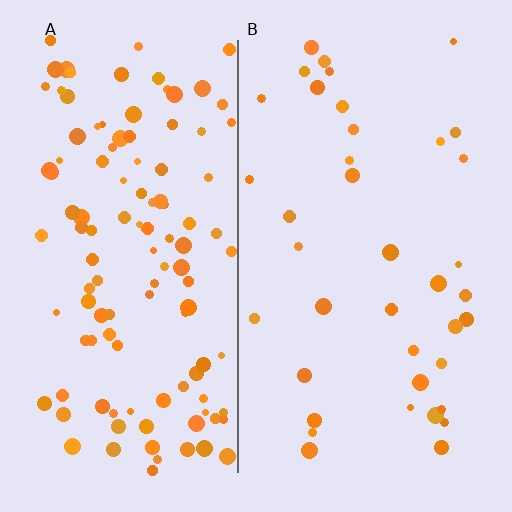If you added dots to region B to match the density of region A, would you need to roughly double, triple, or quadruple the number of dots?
Approximately triple.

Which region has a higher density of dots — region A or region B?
A (the left).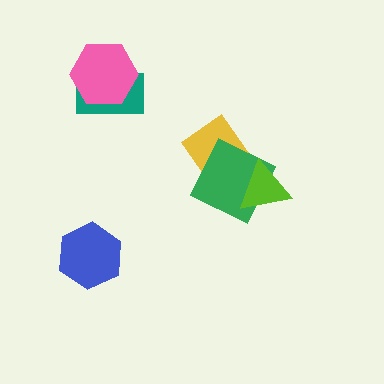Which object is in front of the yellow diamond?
The green square is in front of the yellow diamond.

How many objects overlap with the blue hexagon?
0 objects overlap with the blue hexagon.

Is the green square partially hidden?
Yes, it is partially covered by another shape.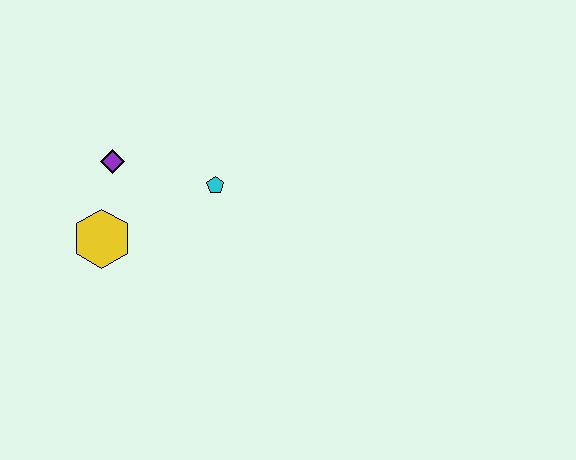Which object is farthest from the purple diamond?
The cyan pentagon is farthest from the purple diamond.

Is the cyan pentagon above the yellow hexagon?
Yes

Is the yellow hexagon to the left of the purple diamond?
Yes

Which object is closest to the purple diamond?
The yellow hexagon is closest to the purple diamond.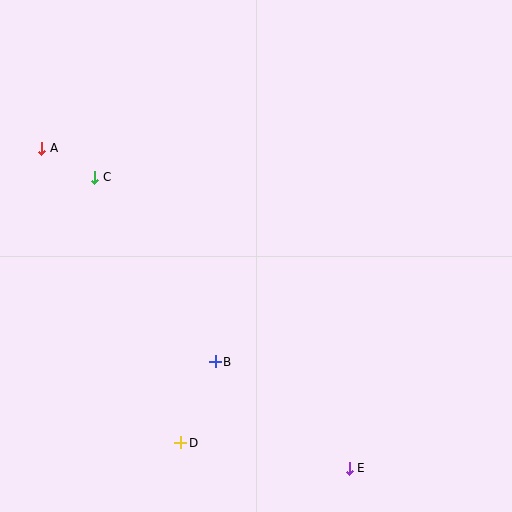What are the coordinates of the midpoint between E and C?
The midpoint between E and C is at (222, 323).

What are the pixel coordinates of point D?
Point D is at (181, 443).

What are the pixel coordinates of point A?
Point A is at (42, 148).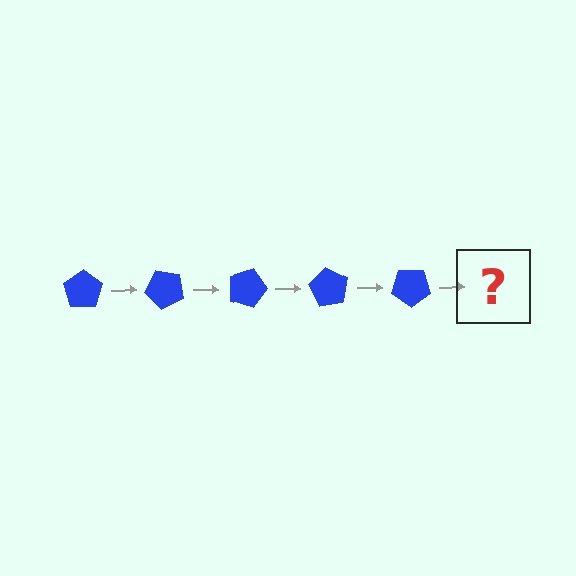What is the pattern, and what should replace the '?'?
The pattern is that the pentagon rotates 45 degrees each step. The '?' should be a blue pentagon rotated 225 degrees.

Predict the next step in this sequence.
The next step is a blue pentagon rotated 225 degrees.